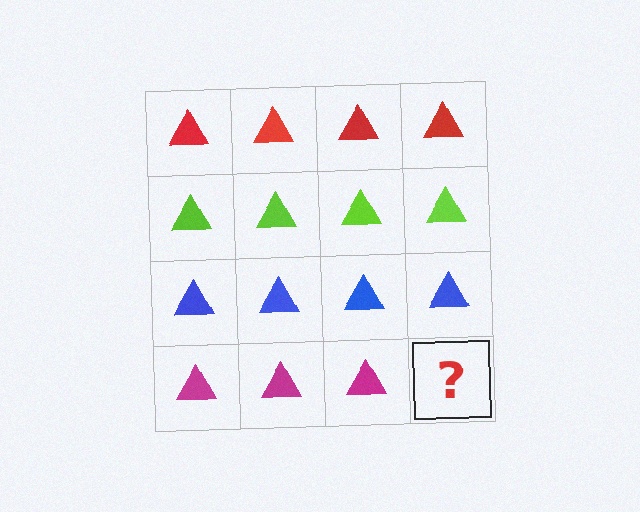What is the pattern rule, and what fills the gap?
The rule is that each row has a consistent color. The gap should be filled with a magenta triangle.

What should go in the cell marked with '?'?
The missing cell should contain a magenta triangle.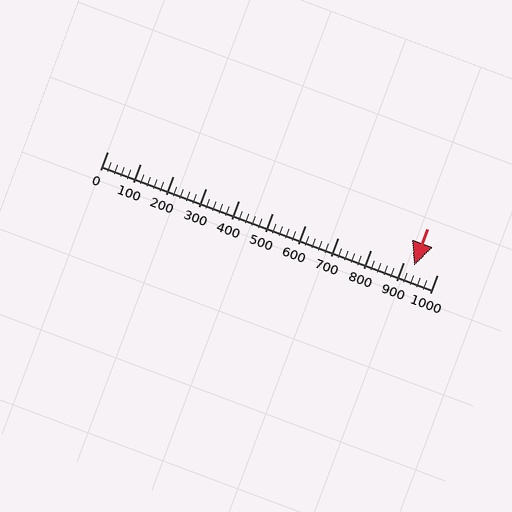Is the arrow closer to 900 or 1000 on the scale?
The arrow is closer to 900.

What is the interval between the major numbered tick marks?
The major tick marks are spaced 100 units apart.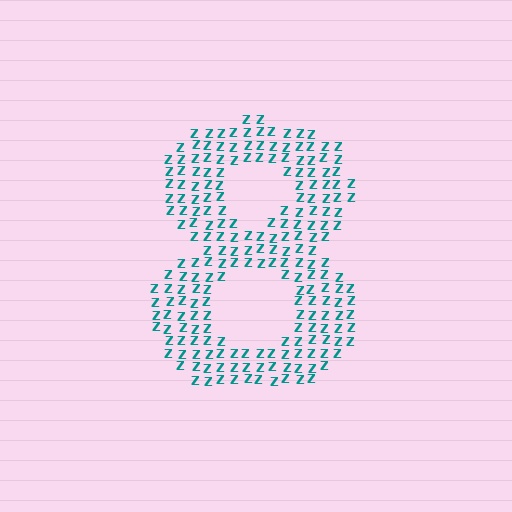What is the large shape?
The large shape is the digit 8.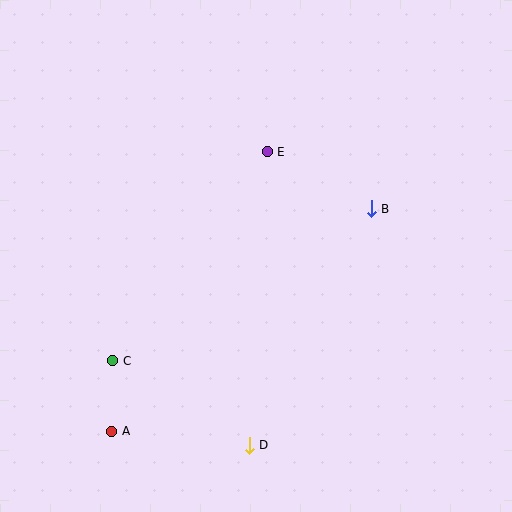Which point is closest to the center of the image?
Point E at (267, 152) is closest to the center.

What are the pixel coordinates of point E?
Point E is at (267, 152).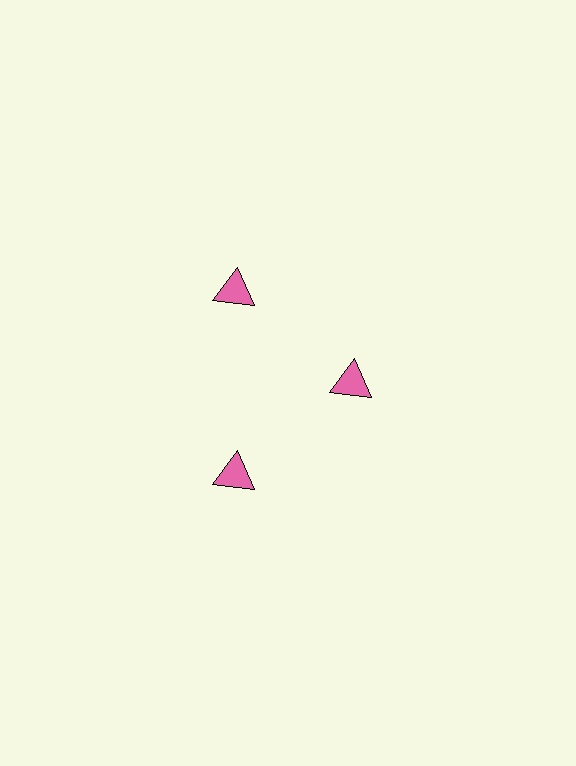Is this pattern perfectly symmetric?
No. The 3 pink triangles are arranged in a ring, but one element near the 3 o'clock position is pulled inward toward the center, breaking the 3-fold rotational symmetry.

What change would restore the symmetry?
The symmetry would be restored by moving it outward, back onto the ring so that all 3 triangles sit at equal angles and equal distance from the center.